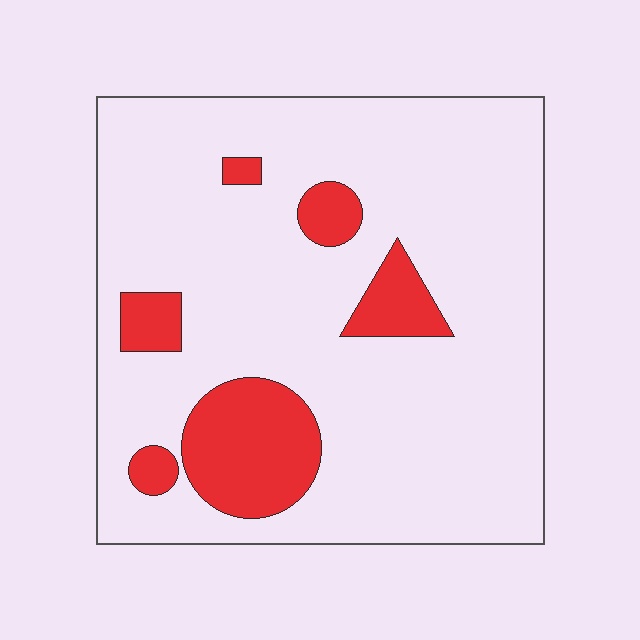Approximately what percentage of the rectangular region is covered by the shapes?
Approximately 15%.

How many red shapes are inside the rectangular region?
6.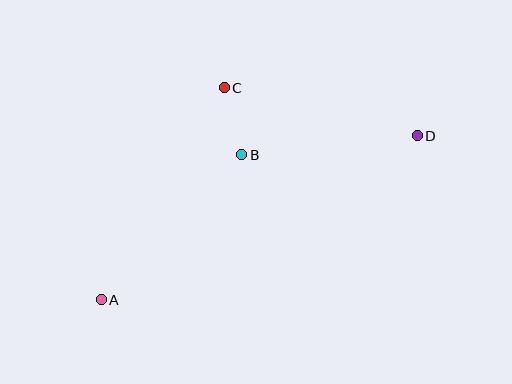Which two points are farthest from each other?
Points A and D are farthest from each other.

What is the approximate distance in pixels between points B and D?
The distance between B and D is approximately 176 pixels.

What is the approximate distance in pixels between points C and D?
The distance between C and D is approximately 199 pixels.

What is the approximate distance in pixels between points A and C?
The distance between A and C is approximately 245 pixels.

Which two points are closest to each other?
Points B and C are closest to each other.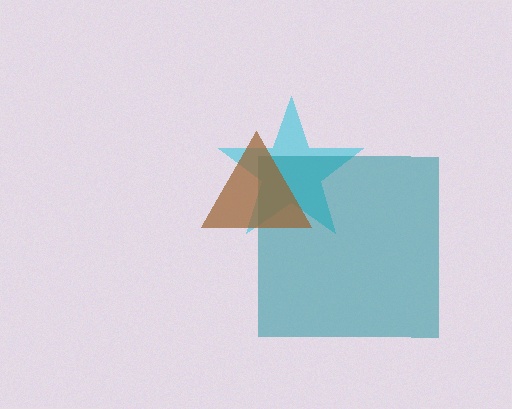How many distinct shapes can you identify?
There are 3 distinct shapes: a cyan star, a teal square, a brown triangle.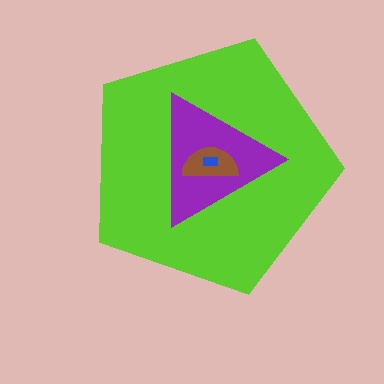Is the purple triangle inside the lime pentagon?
Yes.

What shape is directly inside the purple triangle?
The brown semicircle.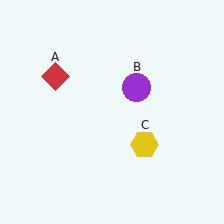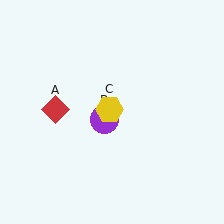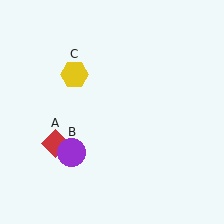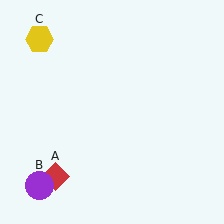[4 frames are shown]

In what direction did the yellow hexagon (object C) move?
The yellow hexagon (object C) moved up and to the left.